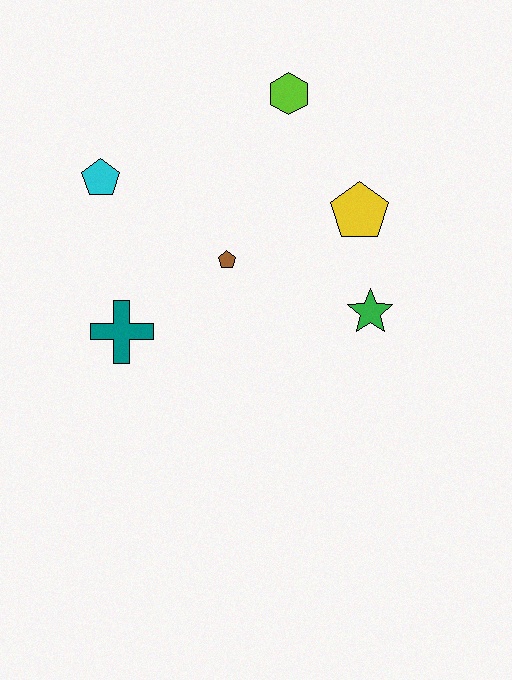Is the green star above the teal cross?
Yes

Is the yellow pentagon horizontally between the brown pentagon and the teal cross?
No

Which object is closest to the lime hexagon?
The yellow pentagon is closest to the lime hexagon.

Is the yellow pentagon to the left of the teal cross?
No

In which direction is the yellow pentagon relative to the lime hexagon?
The yellow pentagon is below the lime hexagon.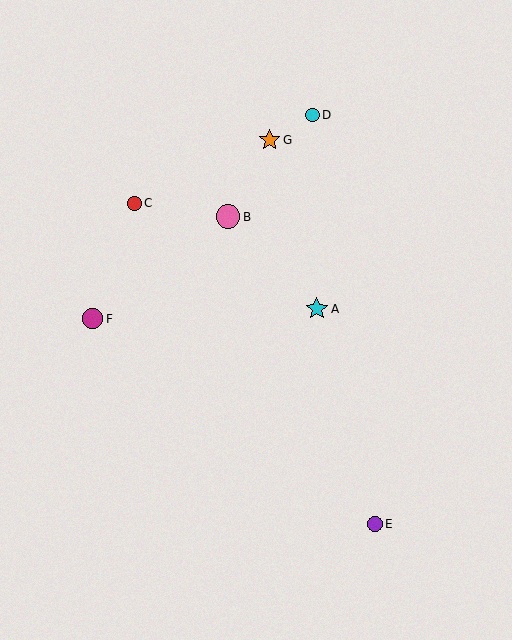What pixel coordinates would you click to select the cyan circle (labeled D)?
Click at (312, 115) to select the cyan circle D.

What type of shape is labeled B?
Shape B is a pink circle.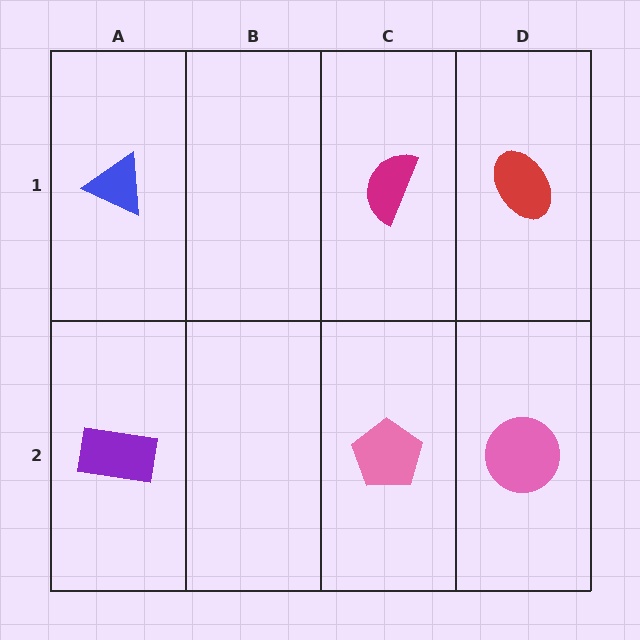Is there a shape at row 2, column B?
No, that cell is empty.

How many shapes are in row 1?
3 shapes.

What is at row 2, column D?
A pink circle.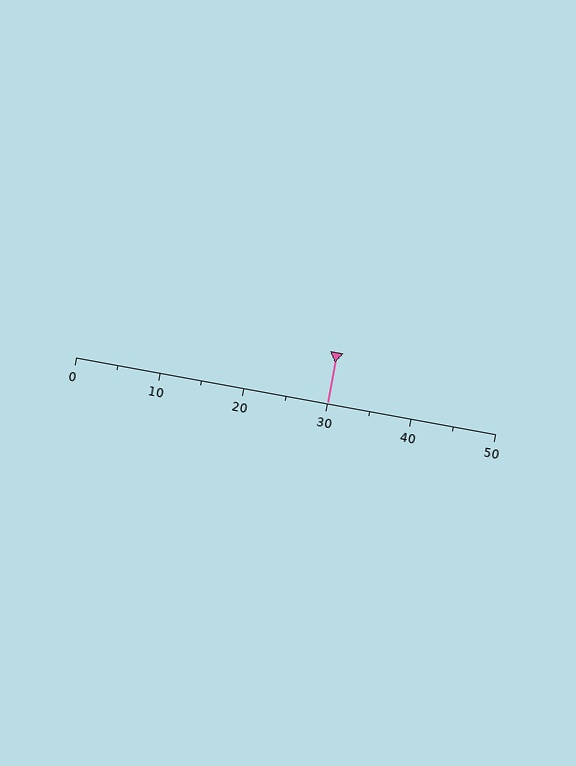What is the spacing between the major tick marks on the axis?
The major ticks are spaced 10 apart.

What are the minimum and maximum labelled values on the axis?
The axis runs from 0 to 50.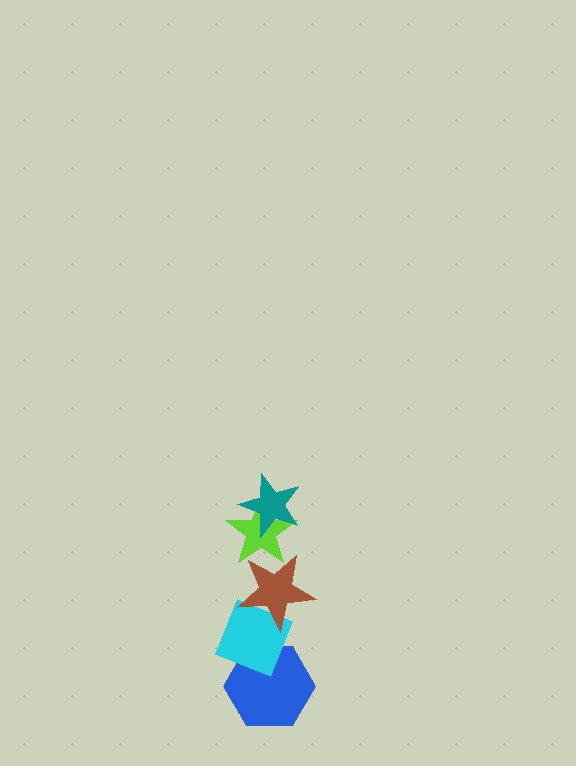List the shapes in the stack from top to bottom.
From top to bottom: the teal star, the lime star, the brown star, the cyan diamond, the blue hexagon.